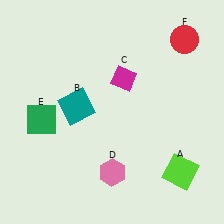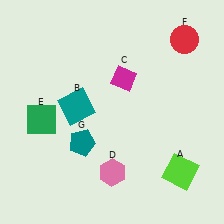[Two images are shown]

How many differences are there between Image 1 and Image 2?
There is 1 difference between the two images.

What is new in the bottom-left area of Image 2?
A teal pentagon (G) was added in the bottom-left area of Image 2.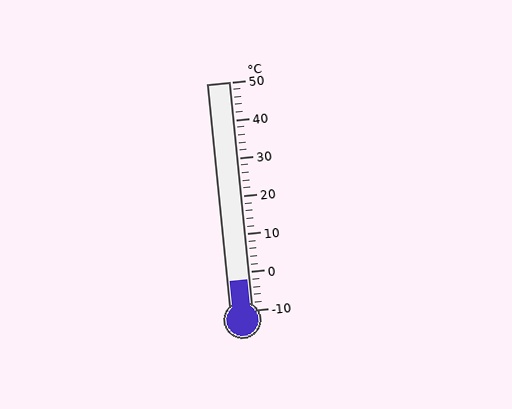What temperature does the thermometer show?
The thermometer shows approximately -2°C.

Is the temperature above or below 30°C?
The temperature is below 30°C.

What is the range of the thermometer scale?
The thermometer scale ranges from -10°C to 50°C.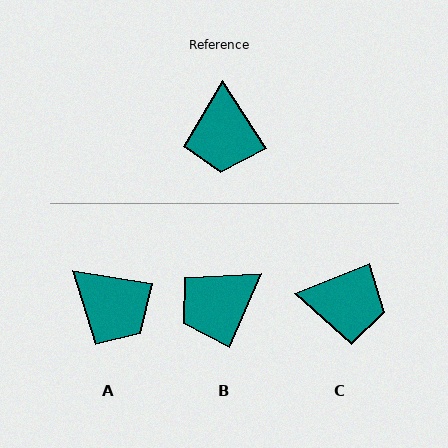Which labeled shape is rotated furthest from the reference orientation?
C, about 79 degrees away.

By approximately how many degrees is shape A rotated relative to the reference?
Approximately 48 degrees counter-clockwise.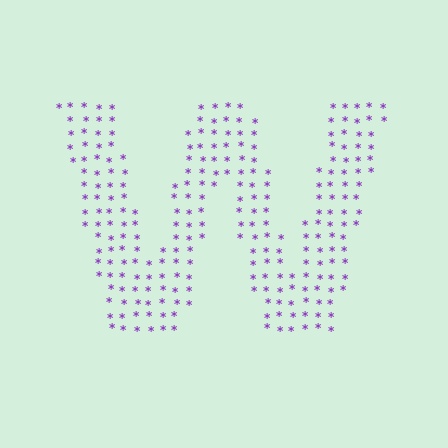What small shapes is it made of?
It is made of small asterisks.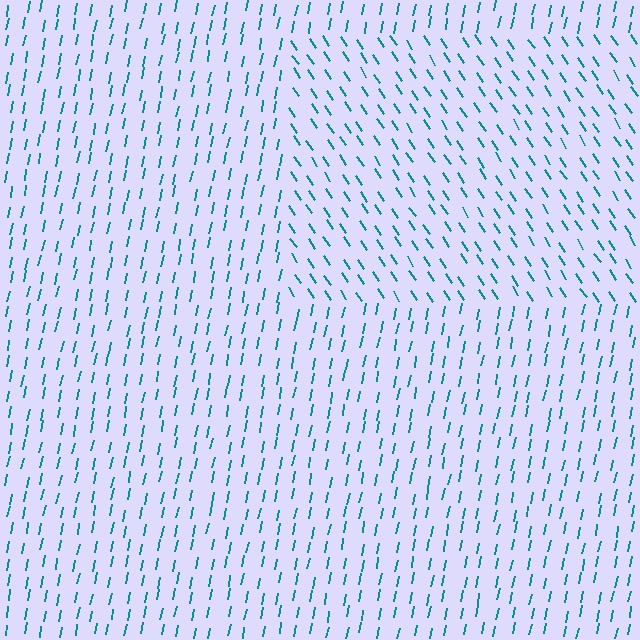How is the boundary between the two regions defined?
The boundary is defined purely by a change in line orientation (approximately 45 degrees difference). All lines are the same color and thickness.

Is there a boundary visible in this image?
Yes, there is a texture boundary formed by a change in line orientation.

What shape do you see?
I see a rectangle.